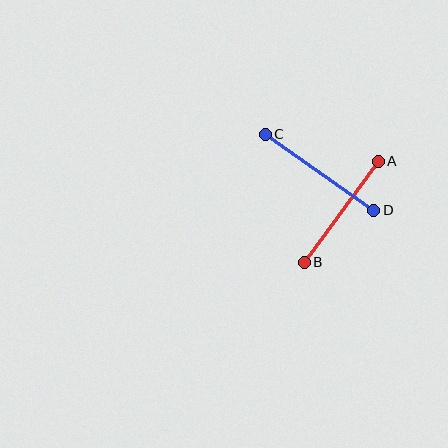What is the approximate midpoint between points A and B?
The midpoint is at approximately (341, 212) pixels.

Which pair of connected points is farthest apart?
Points C and D are farthest apart.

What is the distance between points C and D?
The distance is approximately 133 pixels.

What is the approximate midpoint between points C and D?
The midpoint is at approximately (319, 172) pixels.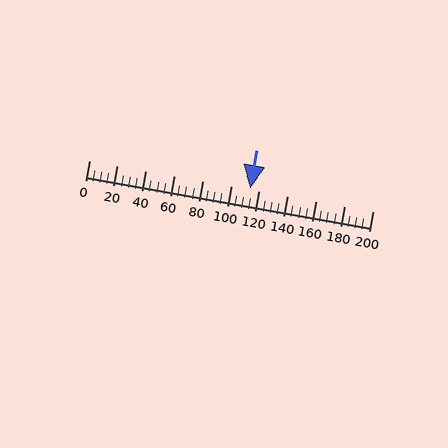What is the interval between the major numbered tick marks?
The major tick marks are spaced 20 units apart.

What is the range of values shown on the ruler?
The ruler shows values from 0 to 200.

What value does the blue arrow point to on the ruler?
The blue arrow points to approximately 114.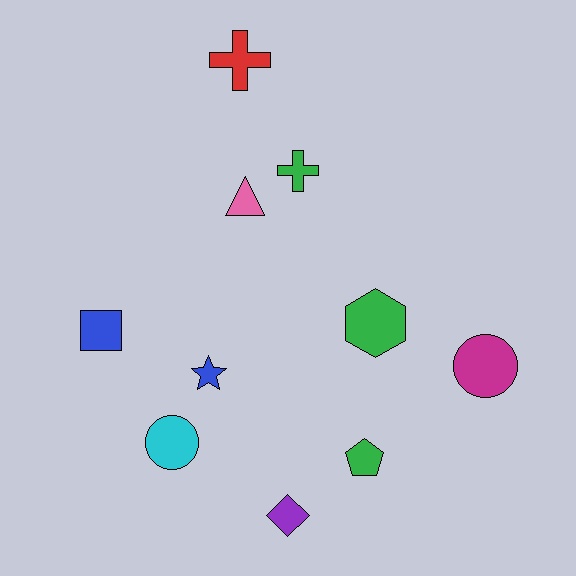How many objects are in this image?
There are 10 objects.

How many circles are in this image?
There are 2 circles.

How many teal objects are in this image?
There are no teal objects.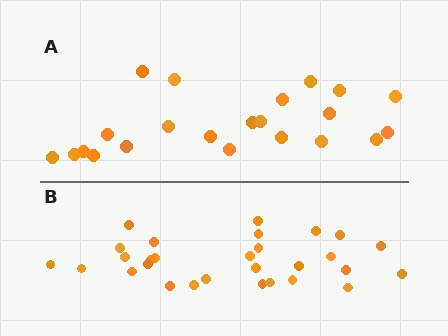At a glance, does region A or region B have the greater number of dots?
Region B (the bottom region) has more dots.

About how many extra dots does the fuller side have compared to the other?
Region B has roughly 8 or so more dots than region A.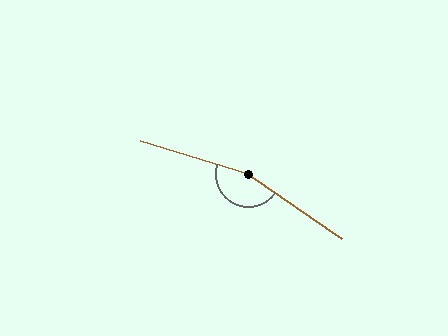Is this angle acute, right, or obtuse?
It is obtuse.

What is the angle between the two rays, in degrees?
Approximately 163 degrees.